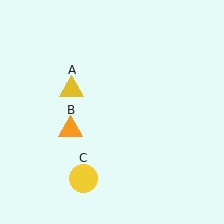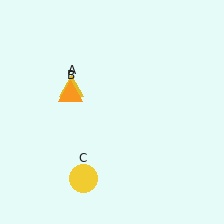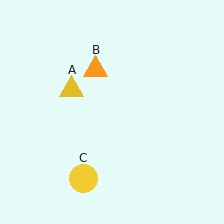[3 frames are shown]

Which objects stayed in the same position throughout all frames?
Yellow triangle (object A) and yellow circle (object C) remained stationary.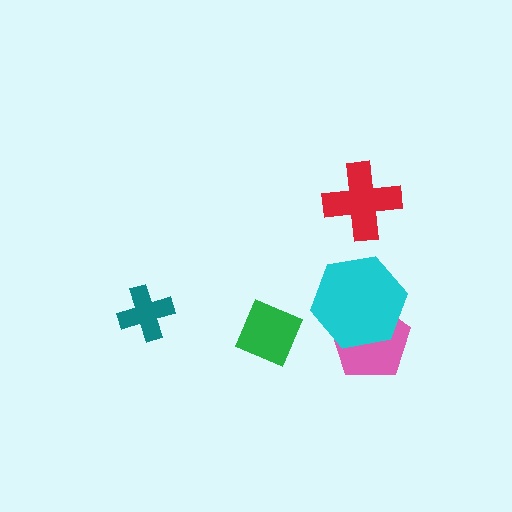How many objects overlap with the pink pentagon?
1 object overlaps with the pink pentagon.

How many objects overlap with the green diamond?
0 objects overlap with the green diamond.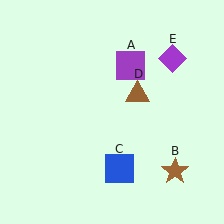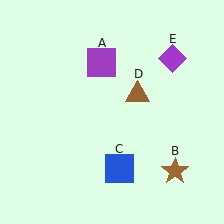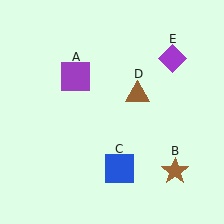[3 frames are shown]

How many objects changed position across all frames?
1 object changed position: purple square (object A).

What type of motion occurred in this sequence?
The purple square (object A) rotated counterclockwise around the center of the scene.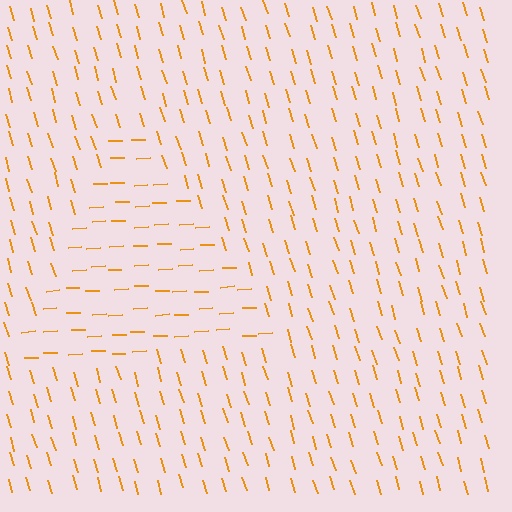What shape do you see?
I see a triangle.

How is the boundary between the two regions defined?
The boundary is defined purely by a change in line orientation (approximately 76 degrees difference). All lines are the same color and thickness.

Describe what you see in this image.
The image is filled with small orange line segments. A triangle region in the image has lines oriented differently from the surrounding lines, creating a visible texture boundary.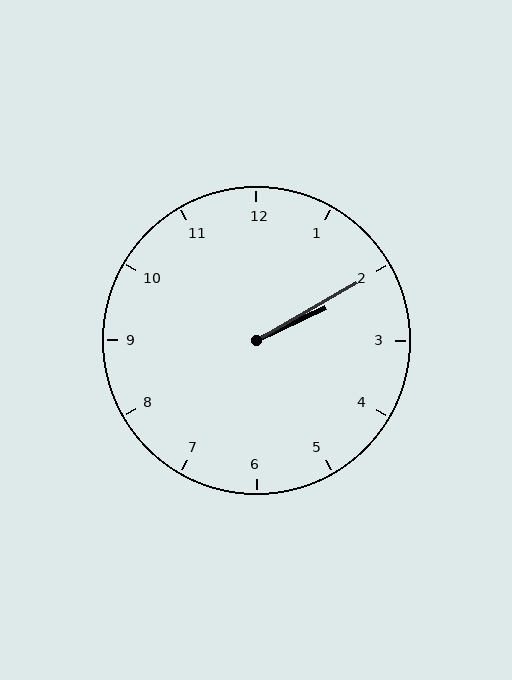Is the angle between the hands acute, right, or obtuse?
It is acute.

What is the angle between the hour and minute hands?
Approximately 5 degrees.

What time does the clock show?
2:10.